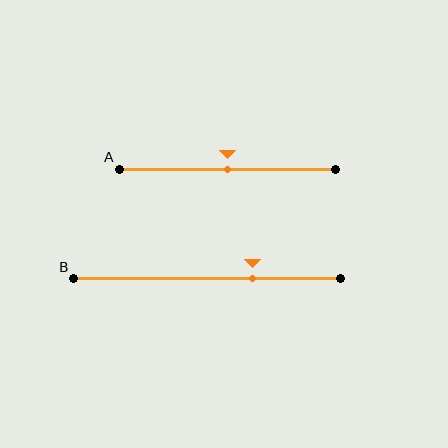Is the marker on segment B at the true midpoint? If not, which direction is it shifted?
No, the marker on segment B is shifted to the right by about 17% of the segment length.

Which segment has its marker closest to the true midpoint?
Segment A has its marker closest to the true midpoint.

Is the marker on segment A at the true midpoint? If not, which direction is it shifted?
Yes, the marker on segment A is at the true midpoint.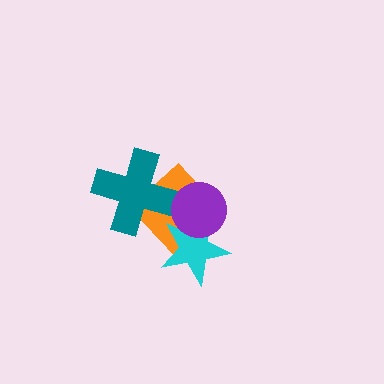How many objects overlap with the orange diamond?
3 objects overlap with the orange diamond.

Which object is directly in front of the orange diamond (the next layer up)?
The teal cross is directly in front of the orange diamond.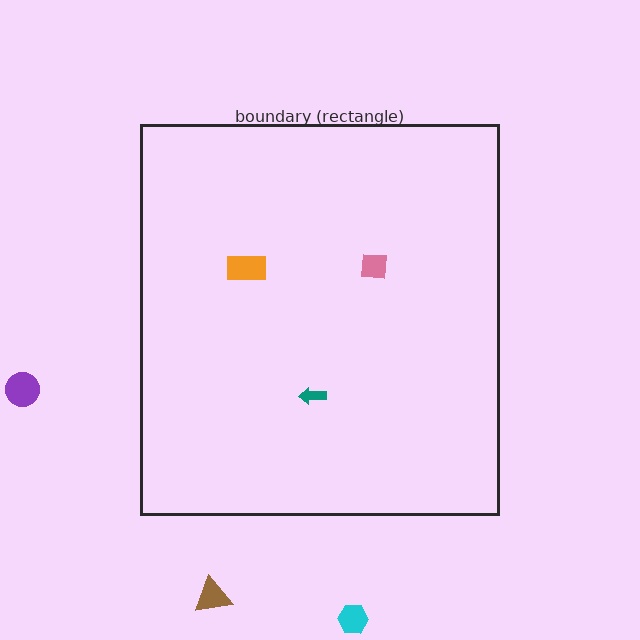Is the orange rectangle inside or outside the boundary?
Inside.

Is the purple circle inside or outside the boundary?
Outside.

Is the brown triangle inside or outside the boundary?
Outside.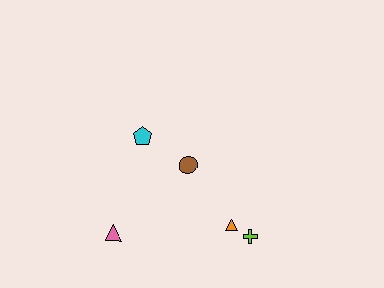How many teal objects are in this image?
There are no teal objects.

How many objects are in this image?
There are 5 objects.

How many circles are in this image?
There is 1 circle.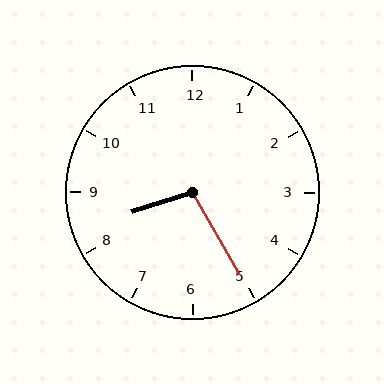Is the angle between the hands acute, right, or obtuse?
It is obtuse.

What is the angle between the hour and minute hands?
Approximately 102 degrees.